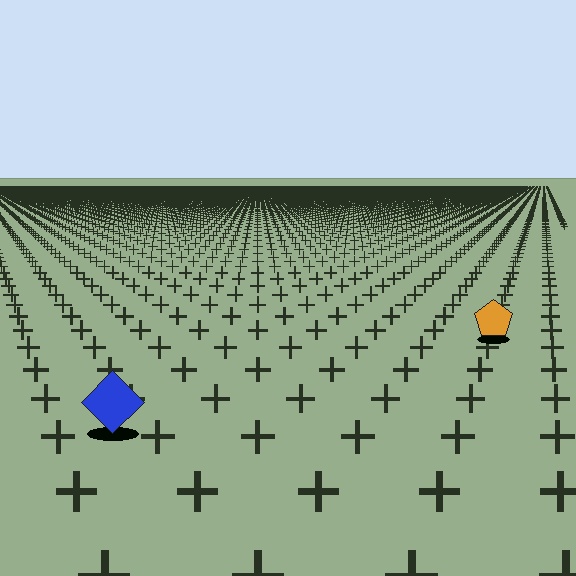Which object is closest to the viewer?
The blue diamond is closest. The texture marks near it are larger and more spread out.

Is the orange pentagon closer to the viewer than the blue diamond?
No. The blue diamond is closer — you can tell from the texture gradient: the ground texture is coarser near it.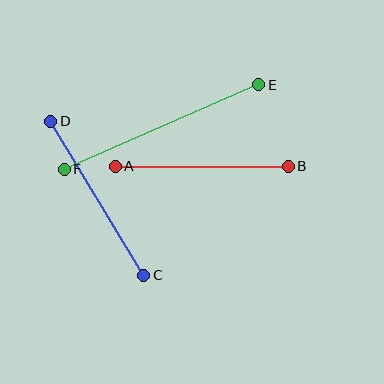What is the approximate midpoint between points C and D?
The midpoint is at approximately (97, 198) pixels.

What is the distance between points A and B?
The distance is approximately 173 pixels.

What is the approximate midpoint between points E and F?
The midpoint is at approximately (162, 127) pixels.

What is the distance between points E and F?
The distance is approximately 212 pixels.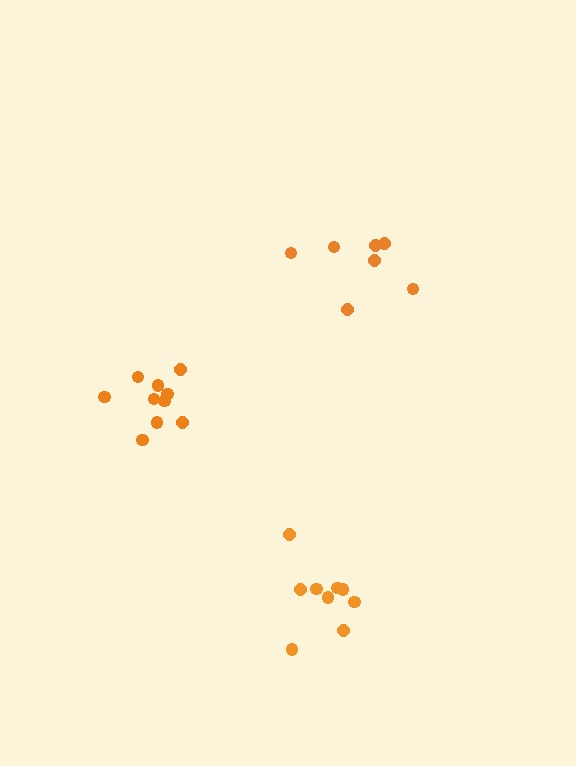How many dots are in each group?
Group 1: 9 dots, Group 2: 10 dots, Group 3: 7 dots (26 total).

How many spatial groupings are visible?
There are 3 spatial groupings.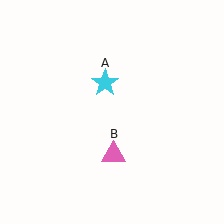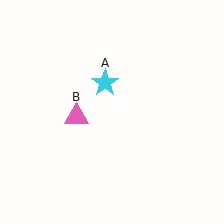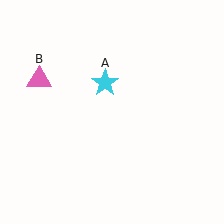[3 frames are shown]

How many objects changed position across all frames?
1 object changed position: pink triangle (object B).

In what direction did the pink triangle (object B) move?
The pink triangle (object B) moved up and to the left.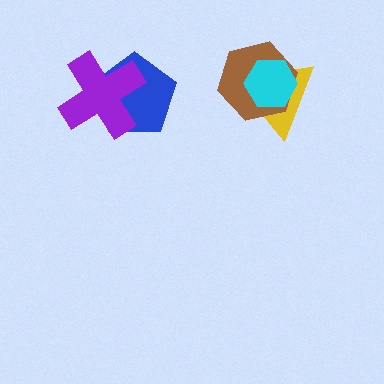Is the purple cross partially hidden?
No, no other shape covers it.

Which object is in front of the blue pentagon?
The purple cross is in front of the blue pentagon.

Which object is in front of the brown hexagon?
The cyan hexagon is in front of the brown hexagon.